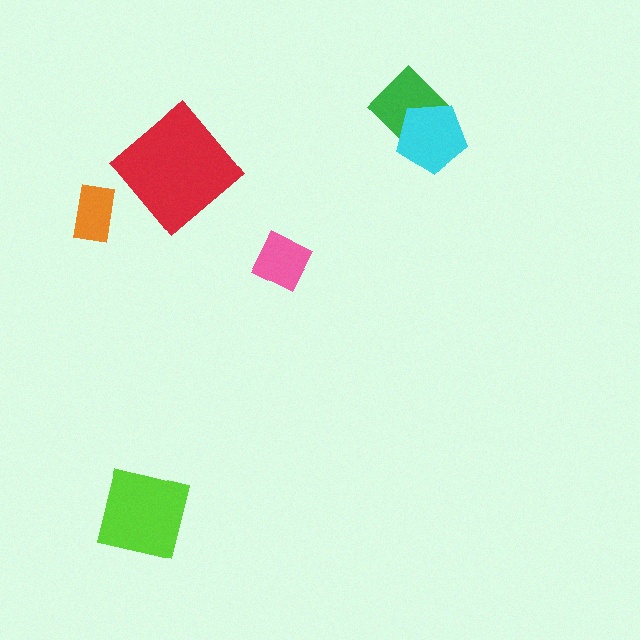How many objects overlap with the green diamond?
1 object overlaps with the green diamond.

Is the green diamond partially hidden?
Yes, it is partially covered by another shape.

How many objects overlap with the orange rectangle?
0 objects overlap with the orange rectangle.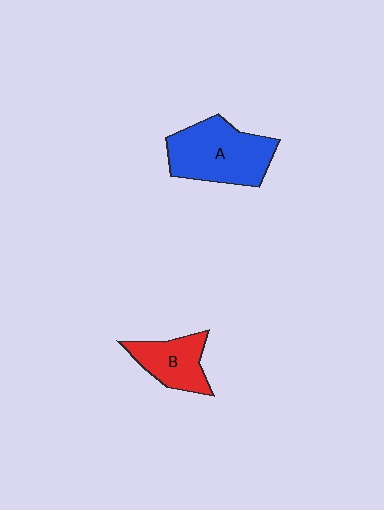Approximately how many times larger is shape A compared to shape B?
Approximately 1.6 times.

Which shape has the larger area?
Shape A (blue).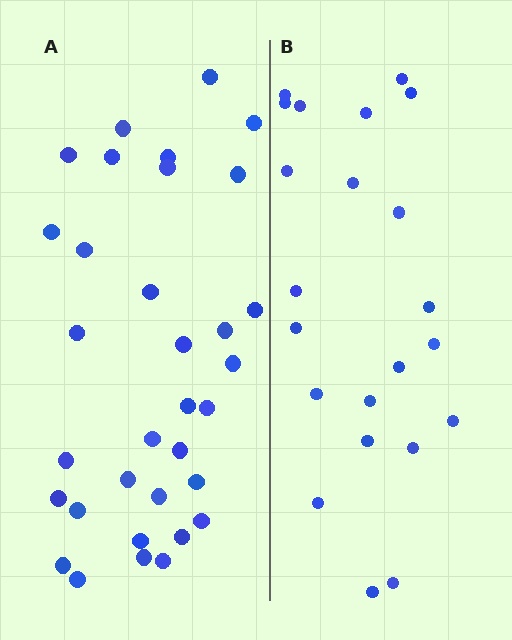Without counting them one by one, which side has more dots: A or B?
Region A (the left region) has more dots.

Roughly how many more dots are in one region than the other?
Region A has roughly 12 or so more dots than region B.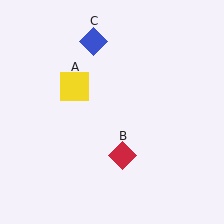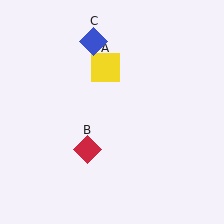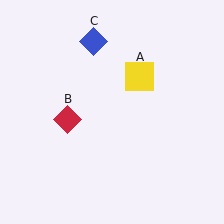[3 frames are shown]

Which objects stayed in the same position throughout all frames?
Blue diamond (object C) remained stationary.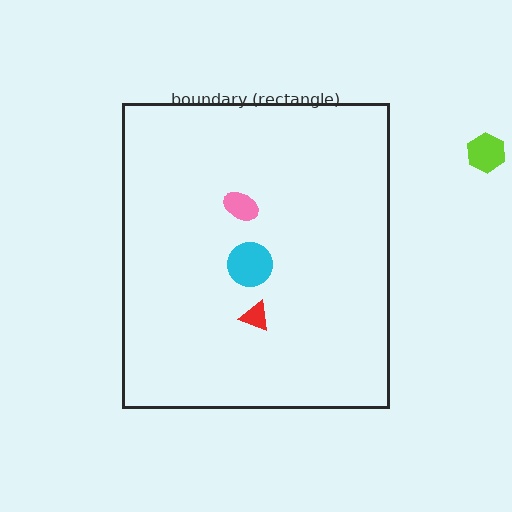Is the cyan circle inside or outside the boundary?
Inside.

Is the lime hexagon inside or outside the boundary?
Outside.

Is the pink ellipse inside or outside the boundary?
Inside.